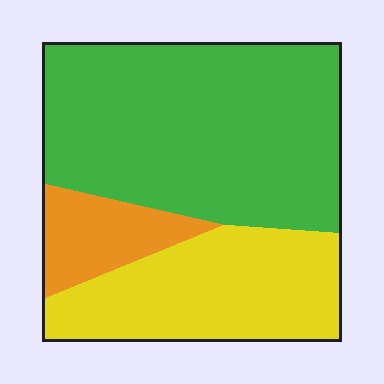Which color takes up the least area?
Orange, at roughly 10%.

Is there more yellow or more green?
Green.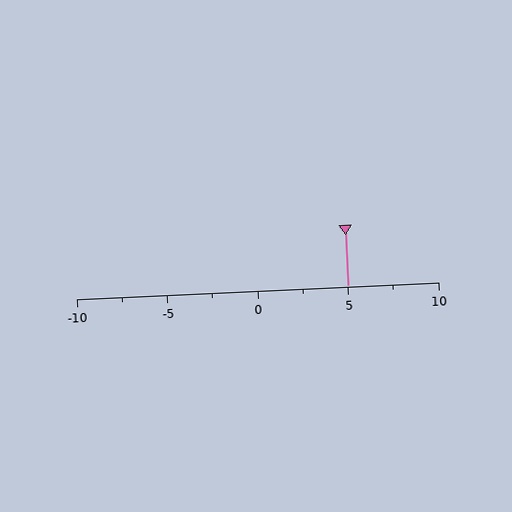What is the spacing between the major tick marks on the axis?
The major ticks are spaced 5 apart.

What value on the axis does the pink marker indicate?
The marker indicates approximately 5.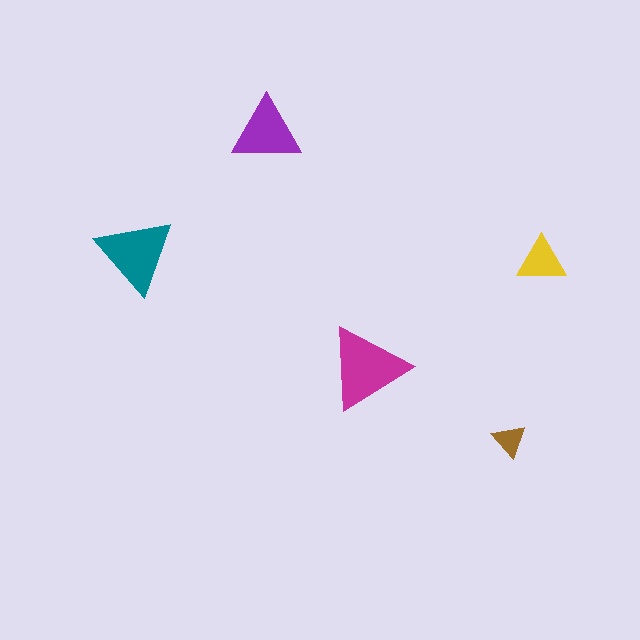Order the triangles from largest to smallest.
the magenta one, the teal one, the purple one, the yellow one, the brown one.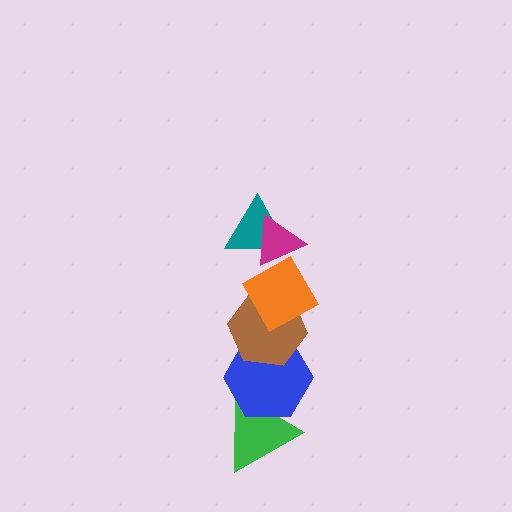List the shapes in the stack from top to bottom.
From top to bottom: the magenta triangle, the teal triangle, the orange diamond, the brown hexagon, the blue hexagon, the green triangle.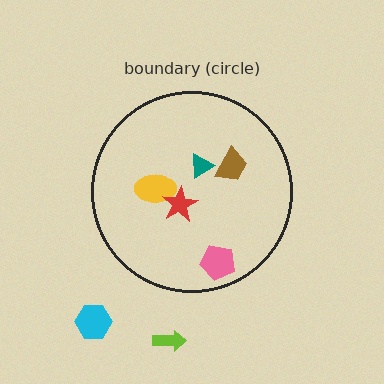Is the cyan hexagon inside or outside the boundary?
Outside.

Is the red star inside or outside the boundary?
Inside.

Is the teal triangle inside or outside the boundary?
Inside.